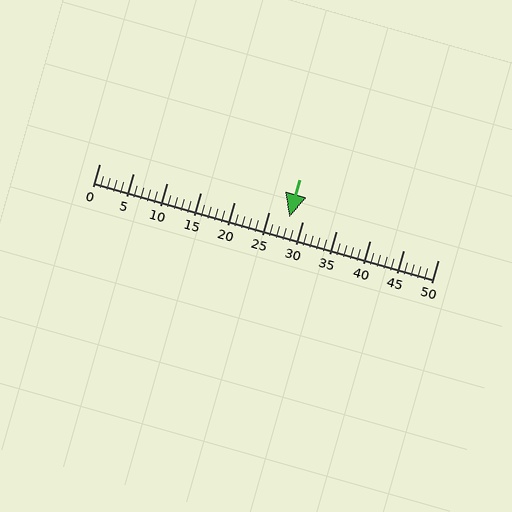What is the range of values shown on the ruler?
The ruler shows values from 0 to 50.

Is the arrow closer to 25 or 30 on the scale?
The arrow is closer to 30.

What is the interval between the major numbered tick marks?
The major tick marks are spaced 5 units apart.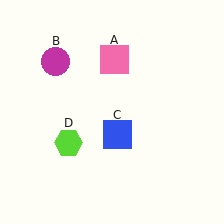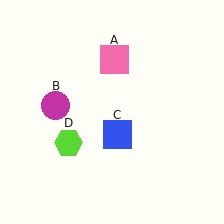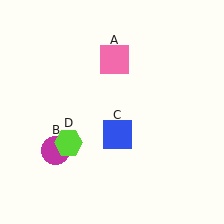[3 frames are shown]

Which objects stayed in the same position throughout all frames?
Pink square (object A) and blue square (object C) and lime hexagon (object D) remained stationary.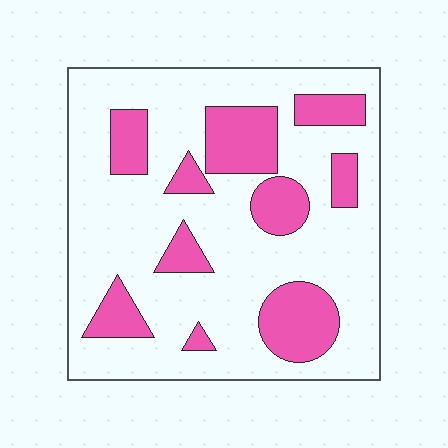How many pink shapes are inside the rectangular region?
10.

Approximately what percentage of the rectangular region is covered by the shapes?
Approximately 25%.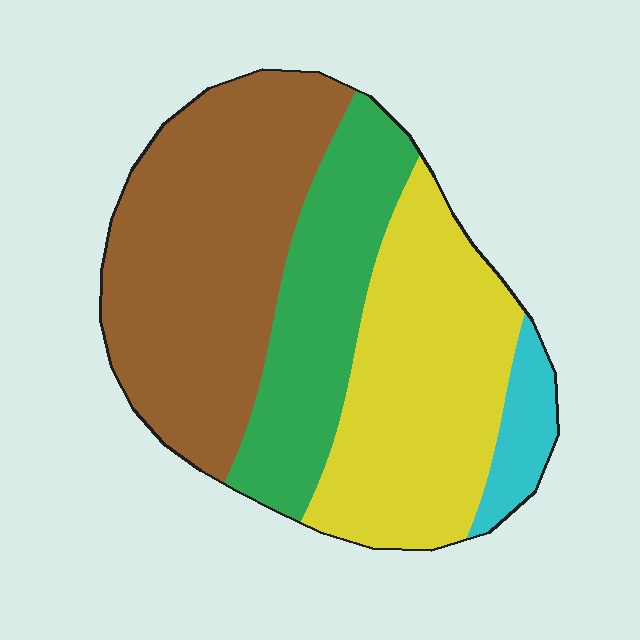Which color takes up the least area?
Cyan, at roughly 5%.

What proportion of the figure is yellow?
Yellow covers around 30% of the figure.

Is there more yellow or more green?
Yellow.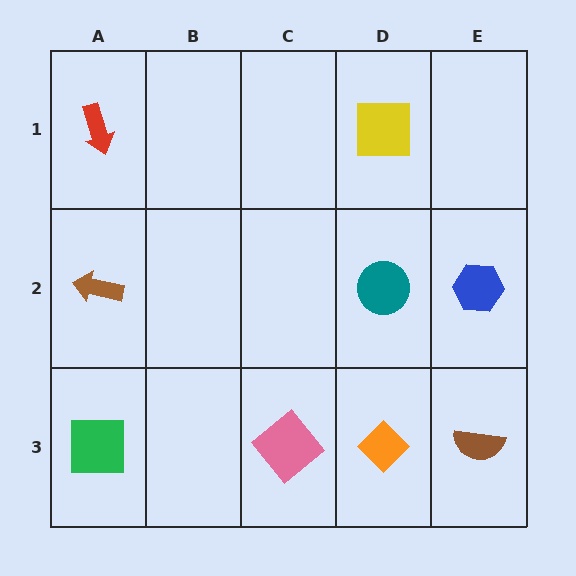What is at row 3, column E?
A brown semicircle.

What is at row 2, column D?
A teal circle.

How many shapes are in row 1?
2 shapes.